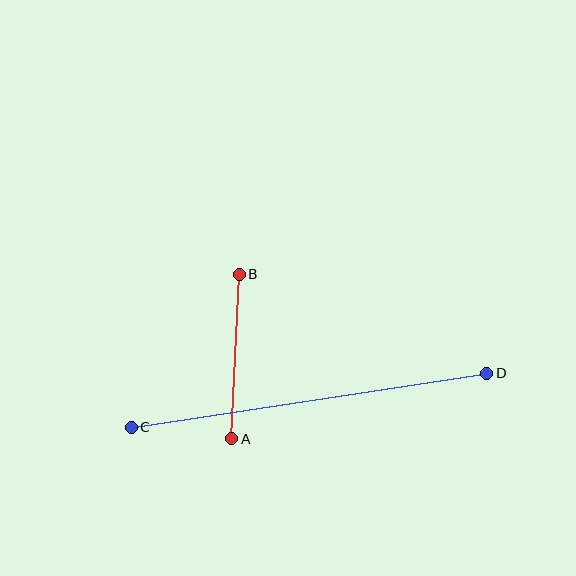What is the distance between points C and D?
The distance is approximately 360 pixels.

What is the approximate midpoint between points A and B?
The midpoint is at approximately (236, 357) pixels.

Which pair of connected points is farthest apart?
Points C and D are farthest apart.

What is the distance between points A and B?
The distance is approximately 165 pixels.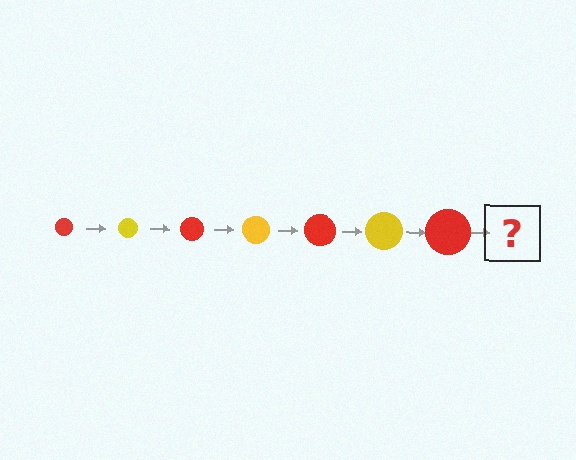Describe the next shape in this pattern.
It should be a yellow circle, larger than the previous one.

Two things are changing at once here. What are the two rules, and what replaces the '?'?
The two rules are that the circle grows larger each step and the color cycles through red and yellow. The '?' should be a yellow circle, larger than the previous one.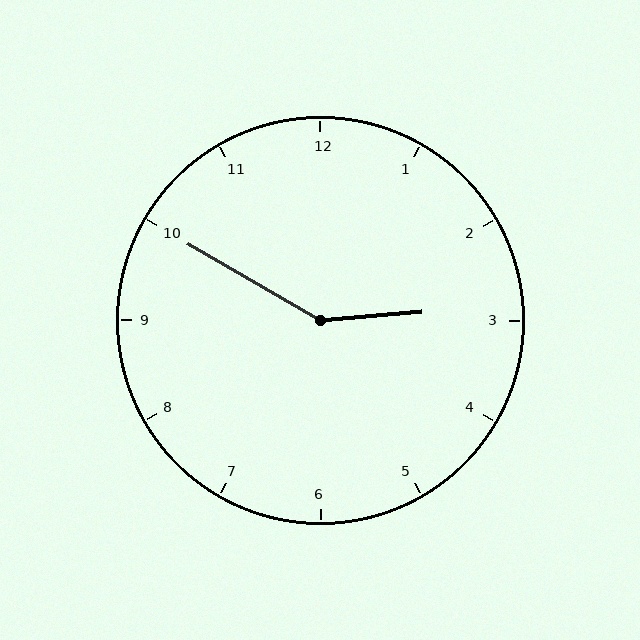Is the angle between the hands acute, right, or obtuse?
It is obtuse.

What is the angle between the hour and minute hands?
Approximately 145 degrees.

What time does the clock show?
2:50.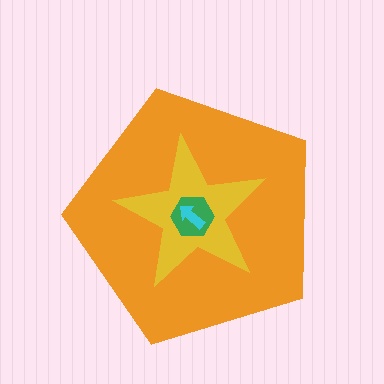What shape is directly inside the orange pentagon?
The yellow star.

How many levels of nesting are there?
4.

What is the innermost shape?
The cyan arrow.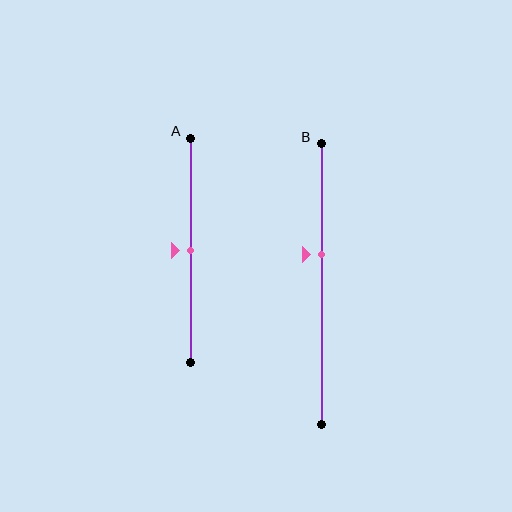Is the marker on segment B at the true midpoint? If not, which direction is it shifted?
No, the marker on segment B is shifted upward by about 10% of the segment length.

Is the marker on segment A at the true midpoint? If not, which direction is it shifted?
Yes, the marker on segment A is at the true midpoint.